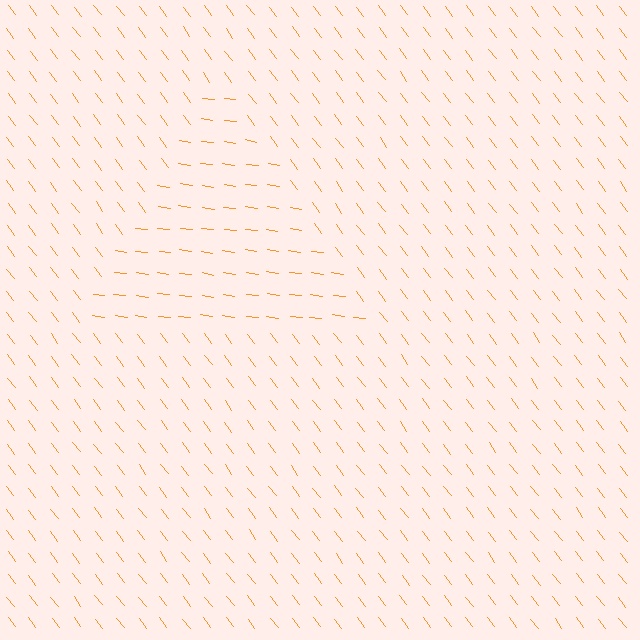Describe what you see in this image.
The image is filled with small orange line segments. A triangle region in the image has lines oriented differently from the surrounding lines, creating a visible texture boundary.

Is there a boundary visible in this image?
Yes, there is a texture boundary formed by a change in line orientation.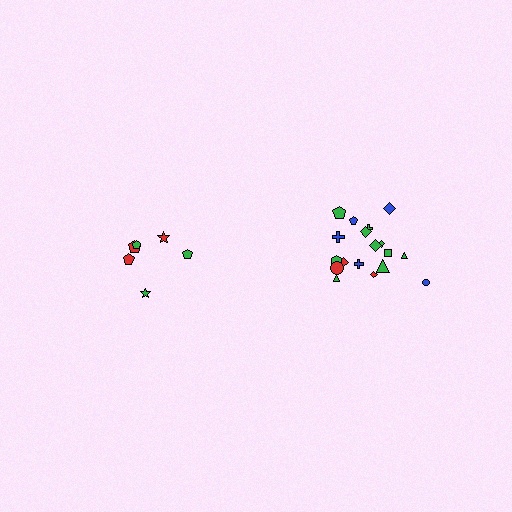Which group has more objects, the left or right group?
The right group.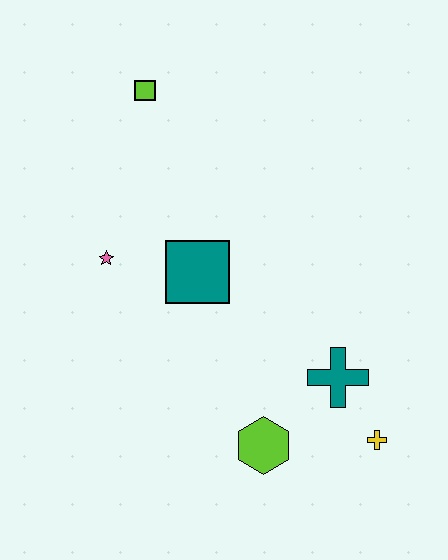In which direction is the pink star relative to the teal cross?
The pink star is to the left of the teal cross.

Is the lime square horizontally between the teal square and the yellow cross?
No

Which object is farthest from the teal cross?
The lime square is farthest from the teal cross.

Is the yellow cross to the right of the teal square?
Yes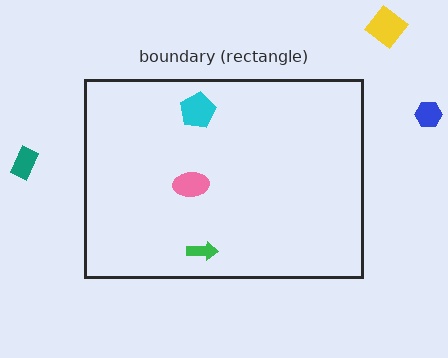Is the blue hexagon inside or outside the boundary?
Outside.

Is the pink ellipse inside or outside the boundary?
Inside.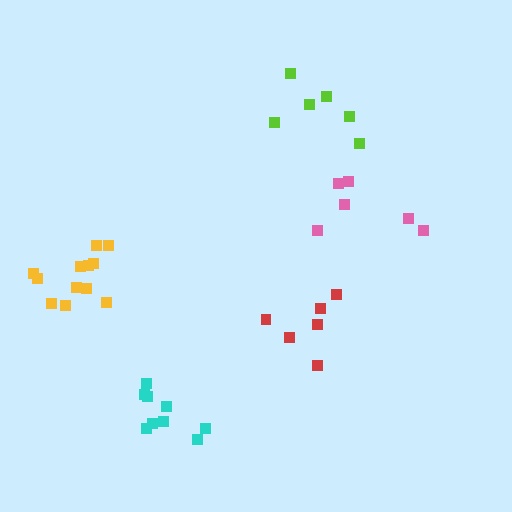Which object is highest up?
The lime cluster is topmost.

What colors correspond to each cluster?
The clusters are colored: red, pink, yellow, lime, cyan.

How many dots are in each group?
Group 1: 6 dots, Group 2: 6 dots, Group 3: 12 dots, Group 4: 6 dots, Group 5: 9 dots (39 total).